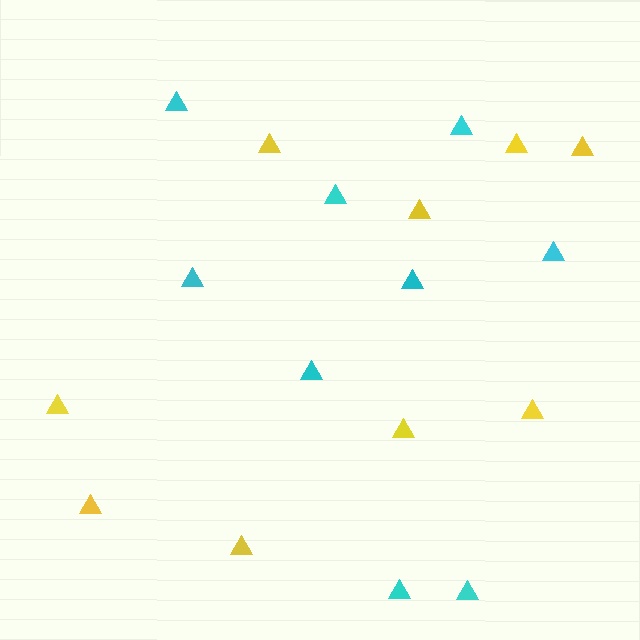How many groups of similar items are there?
There are 2 groups: one group of cyan triangles (9) and one group of yellow triangles (9).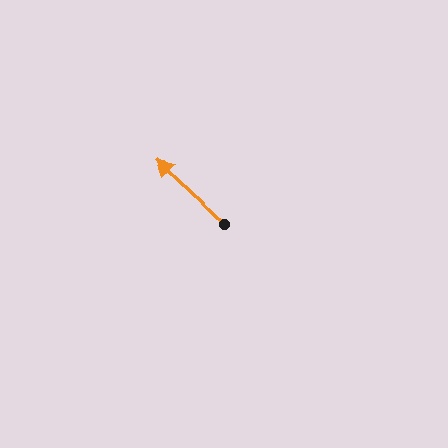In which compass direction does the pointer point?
Northwest.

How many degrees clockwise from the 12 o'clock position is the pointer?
Approximately 312 degrees.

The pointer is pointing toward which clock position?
Roughly 10 o'clock.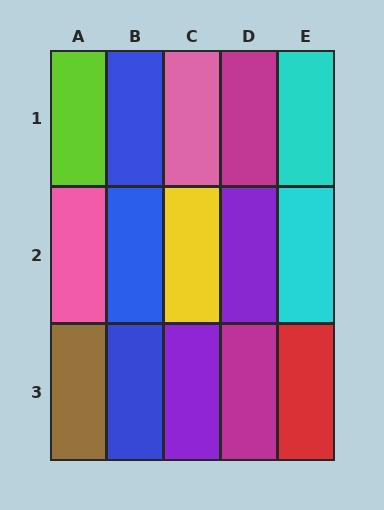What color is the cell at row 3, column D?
Magenta.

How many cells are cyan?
2 cells are cyan.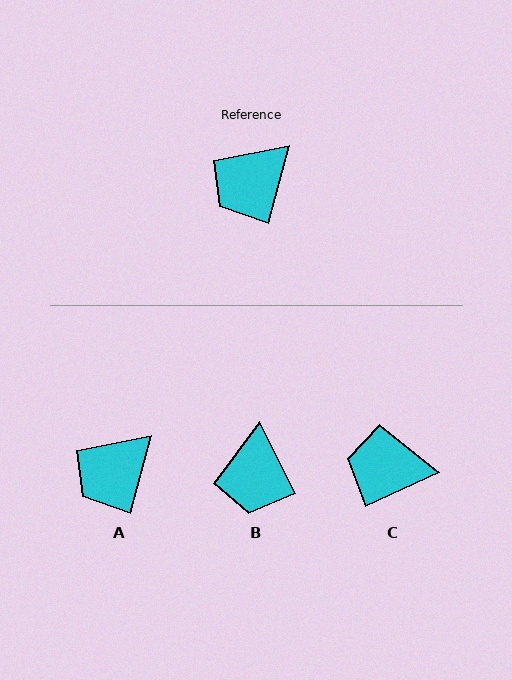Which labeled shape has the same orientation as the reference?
A.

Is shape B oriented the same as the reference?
No, it is off by about 42 degrees.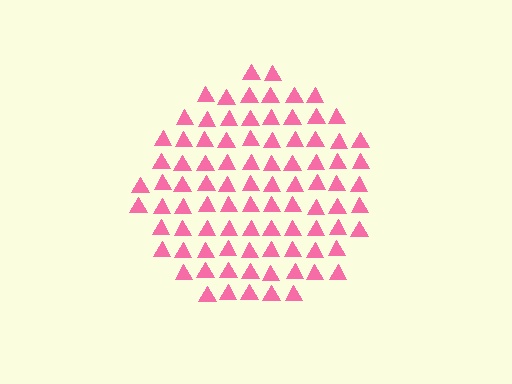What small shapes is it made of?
It is made of small triangles.